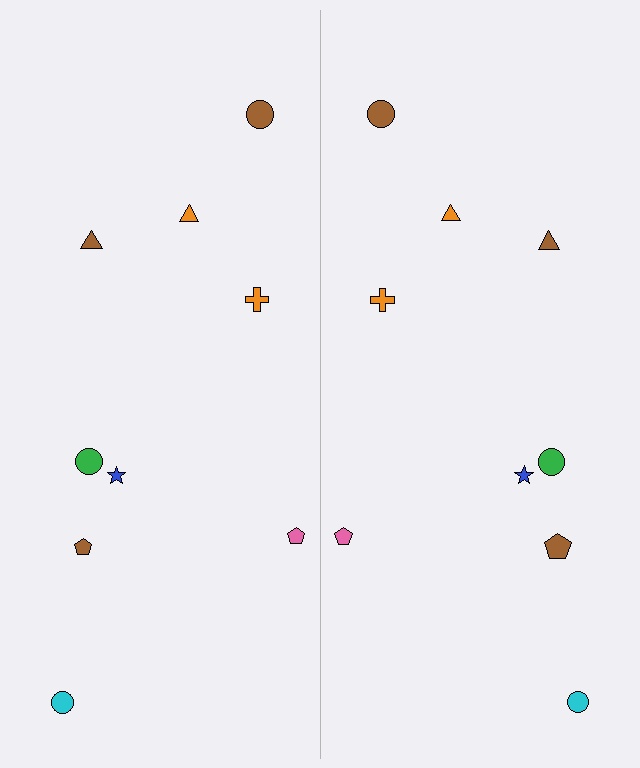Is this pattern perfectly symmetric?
No, the pattern is not perfectly symmetric. The brown pentagon on the right side has a different size than its mirror counterpart.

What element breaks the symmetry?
The brown pentagon on the right side has a different size than its mirror counterpart.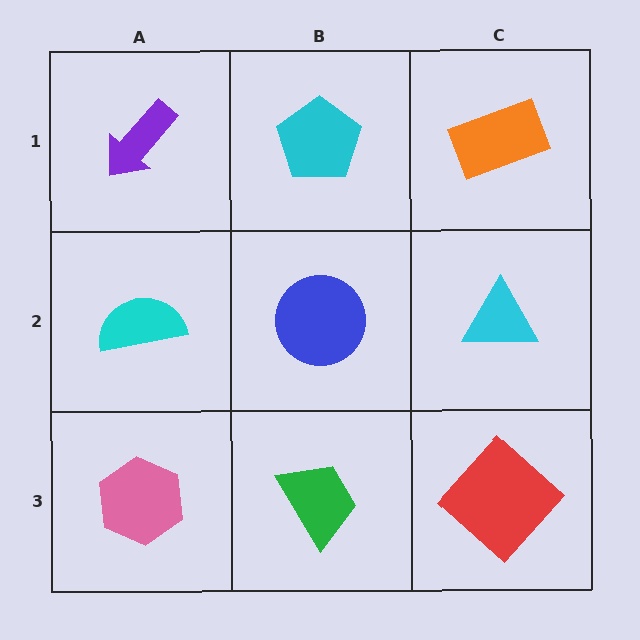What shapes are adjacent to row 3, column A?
A cyan semicircle (row 2, column A), a green trapezoid (row 3, column B).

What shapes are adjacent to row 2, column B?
A cyan pentagon (row 1, column B), a green trapezoid (row 3, column B), a cyan semicircle (row 2, column A), a cyan triangle (row 2, column C).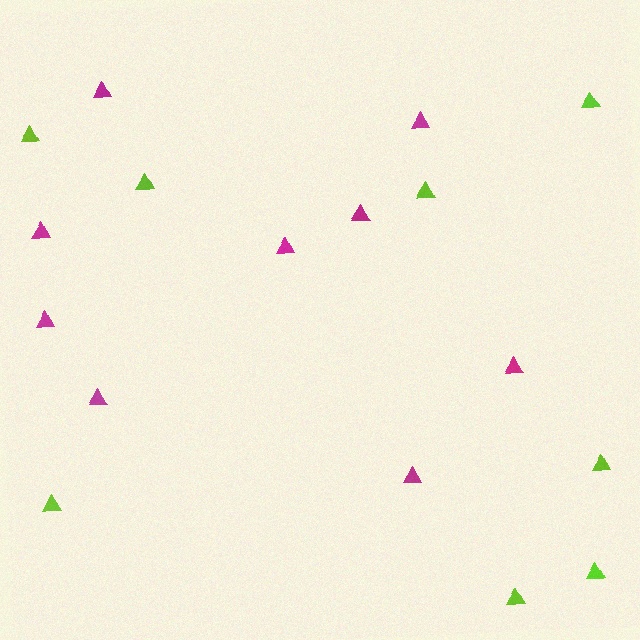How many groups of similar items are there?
There are 2 groups: one group of magenta triangles (9) and one group of lime triangles (8).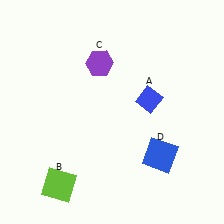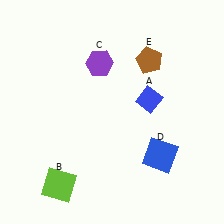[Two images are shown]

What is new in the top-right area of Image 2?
A brown pentagon (E) was added in the top-right area of Image 2.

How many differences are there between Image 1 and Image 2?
There is 1 difference between the two images.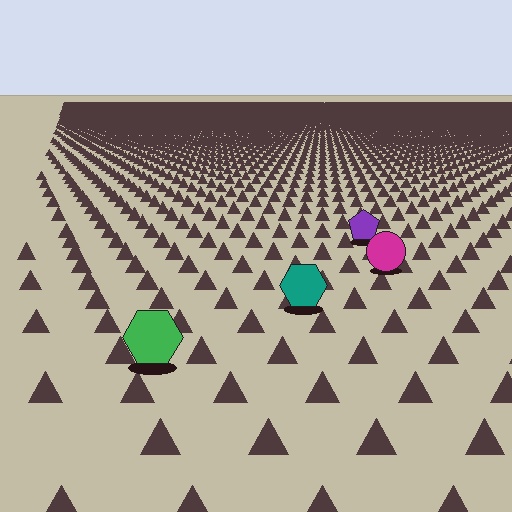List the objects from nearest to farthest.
From nearest to farthest: the green hexagon, the teal hexagon, the magenta circle, the purple pentagon.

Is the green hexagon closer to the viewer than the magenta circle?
Yes. The green hexagon is closer — you can tell from the texture gradient: the ground texture is coarser near it.